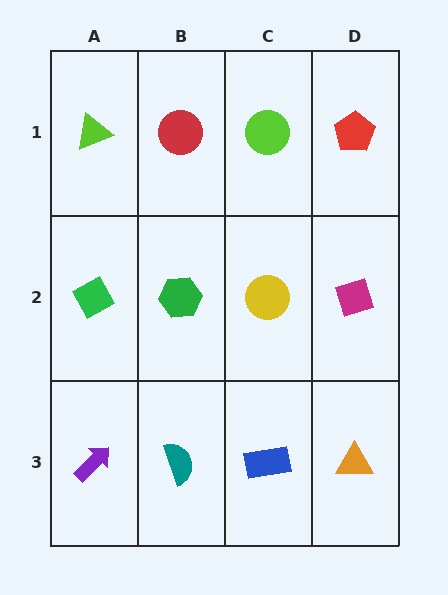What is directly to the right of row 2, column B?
A yellow circle.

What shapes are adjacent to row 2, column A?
A lime triangle (row 1, column A), a purple arrow (row 3, column A), a green hexagon (row 2, column B).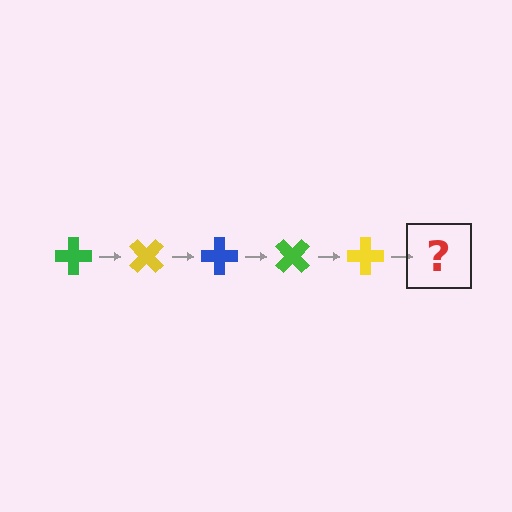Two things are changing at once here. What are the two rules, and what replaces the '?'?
The two rules are that it rotates 45 degrees each step and the color cycles through green, yellow, and blue. The '?' should be a blue cross, rotated 225 degrees from the start.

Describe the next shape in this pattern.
It should be a blue cross, rotated 225 degrees from the start.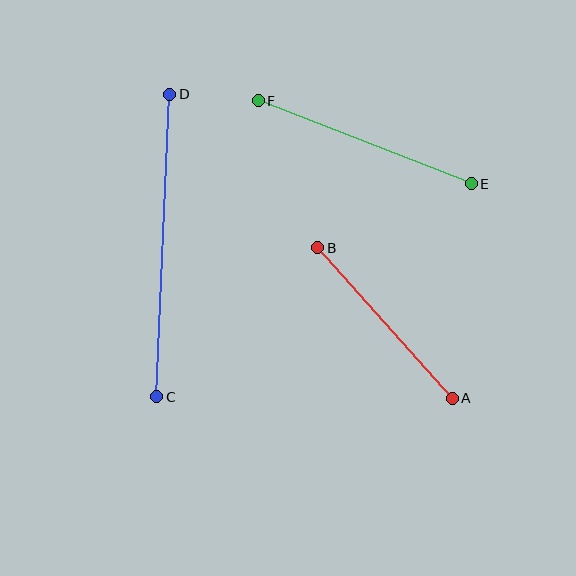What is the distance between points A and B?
The distance is approximately 202 pixels.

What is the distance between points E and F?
The distance is approximately 229 pixels.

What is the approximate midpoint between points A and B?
The midpoint is at approximately (385, 323) pixels.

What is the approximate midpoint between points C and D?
The midpoint is at approximately (163, 245) pixels.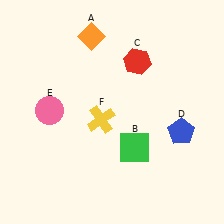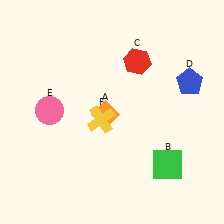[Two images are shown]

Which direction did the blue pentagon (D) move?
The blue pentagon (D) moved up.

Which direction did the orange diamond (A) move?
The orange diamond (A) moved down.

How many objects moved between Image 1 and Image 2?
3 objects moved between the two images.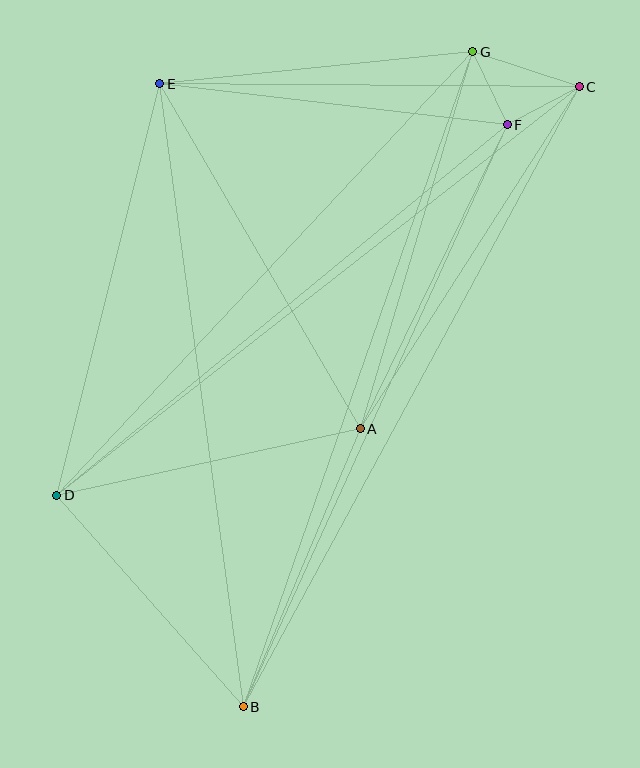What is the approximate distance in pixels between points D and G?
The distance between D and G is approximately 608 pixels.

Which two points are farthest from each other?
Points B and C are farthest from each other.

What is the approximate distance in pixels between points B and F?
The distance between B and F is approximately 639 pixels.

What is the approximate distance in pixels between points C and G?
The distance between C and G is approximately 112 pixels.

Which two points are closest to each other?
Points F and G are closest to each other.